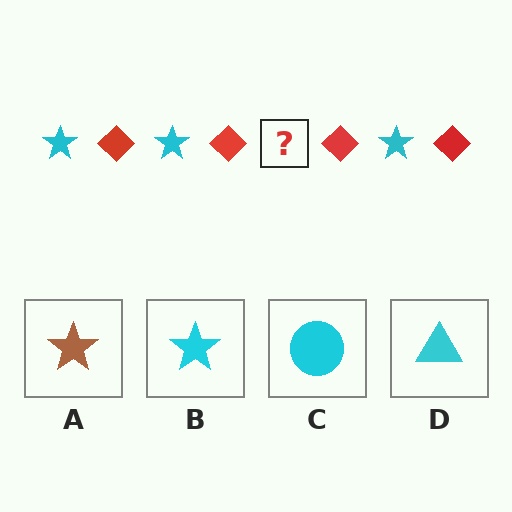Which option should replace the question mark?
Option B.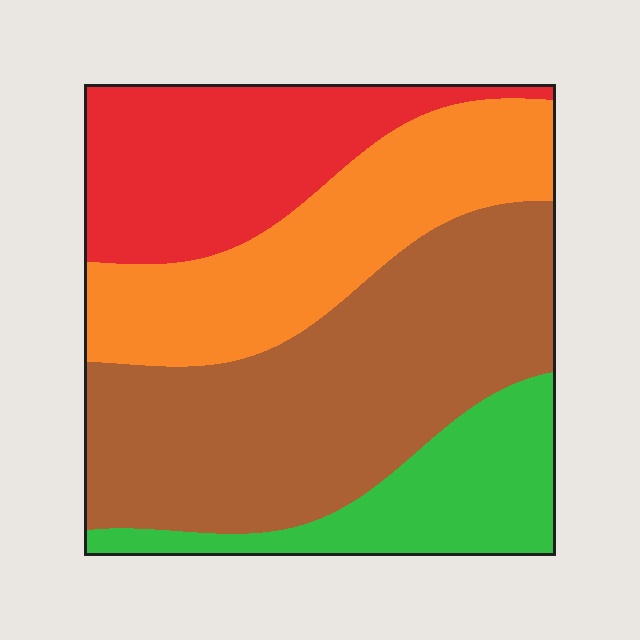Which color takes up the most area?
Brown, at roughly 40%.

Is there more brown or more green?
Brown.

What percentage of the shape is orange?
Orange covers around 25% of the shape.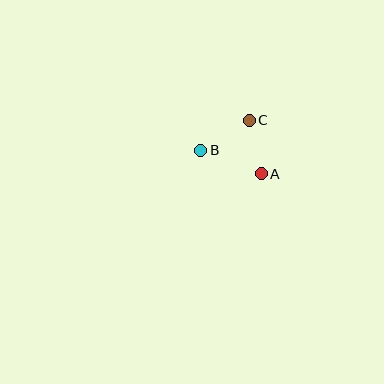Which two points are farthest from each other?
Points A and B are farthest from each other.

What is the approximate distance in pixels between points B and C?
The distance between B and C is approximately 57 pixels.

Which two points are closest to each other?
Points A and C are closest to each other.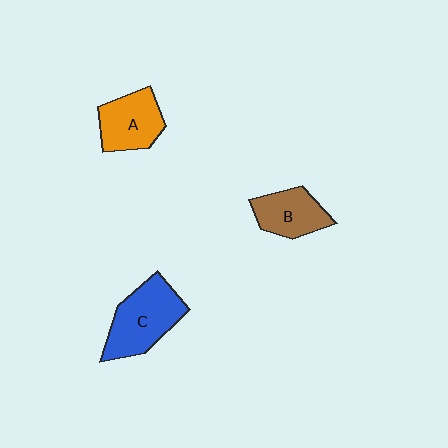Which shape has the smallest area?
Shape B (brown).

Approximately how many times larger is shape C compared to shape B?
Approximately 1.5 times.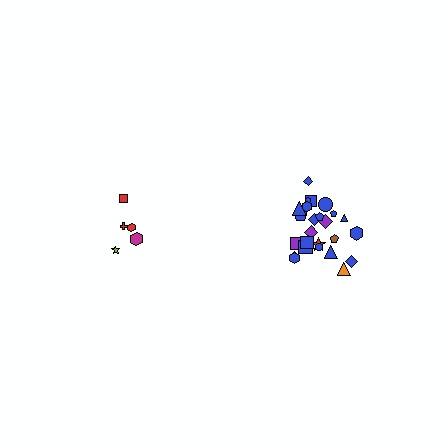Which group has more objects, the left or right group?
The right group.